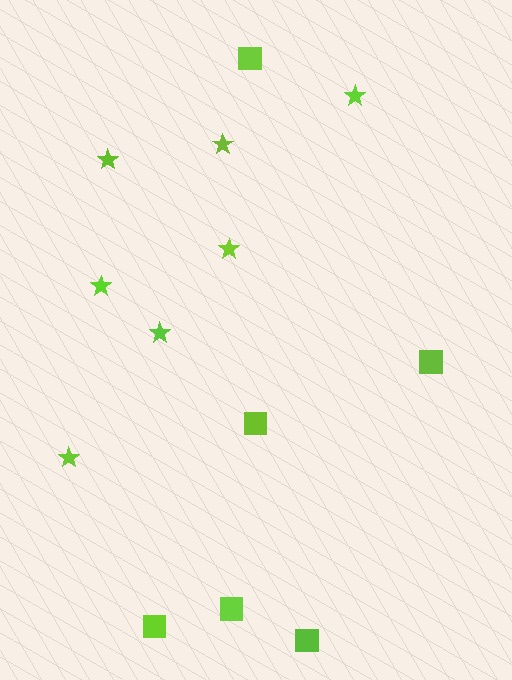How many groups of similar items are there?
There are 2 groups: one group of stars (7) and one group of squares (6).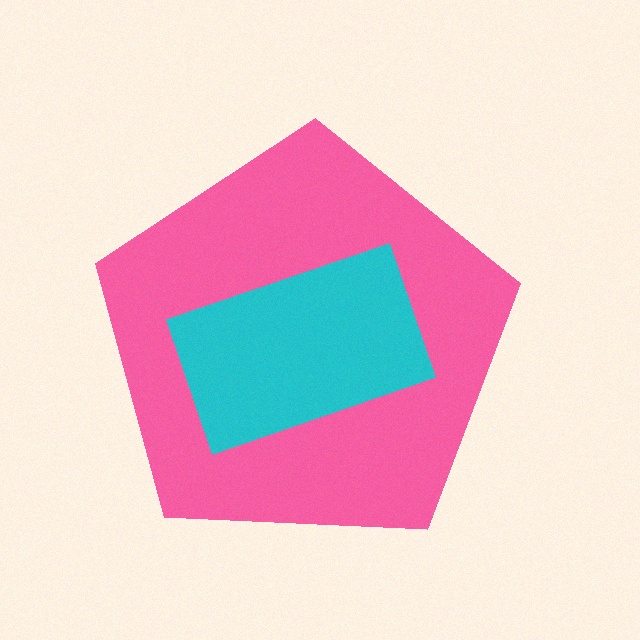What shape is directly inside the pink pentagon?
The cyan rectangle.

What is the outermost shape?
The pink pentagon.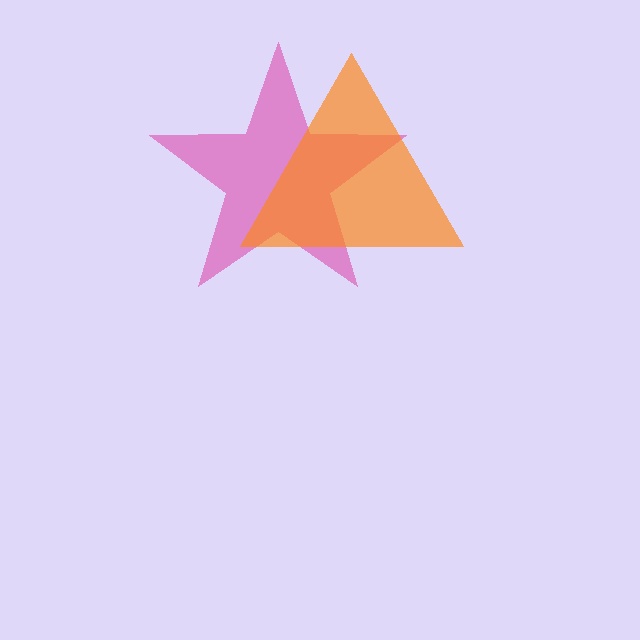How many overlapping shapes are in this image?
There are 2 overlapping shapes in the image.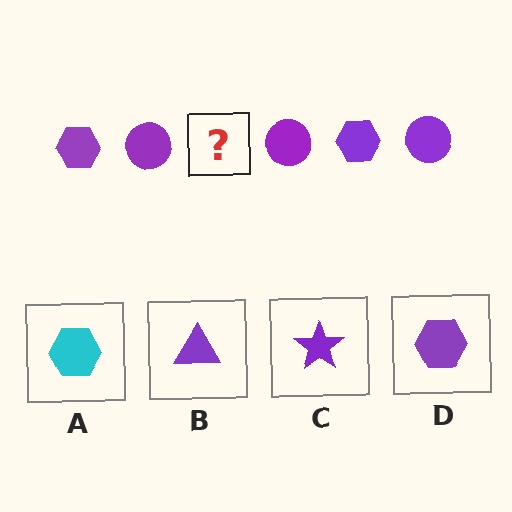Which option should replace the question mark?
Option D.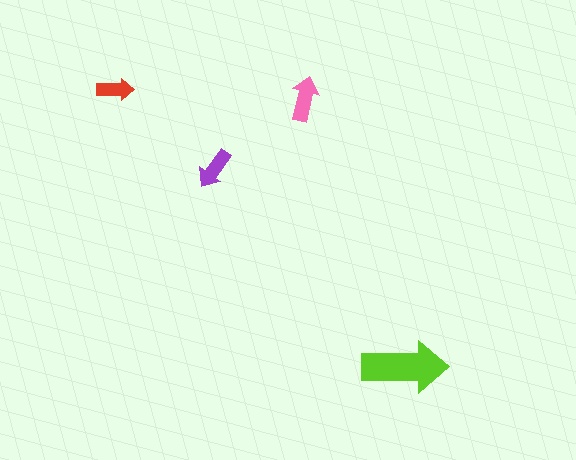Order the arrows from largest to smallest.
the lime one, the pink one, the purple one, the red one.